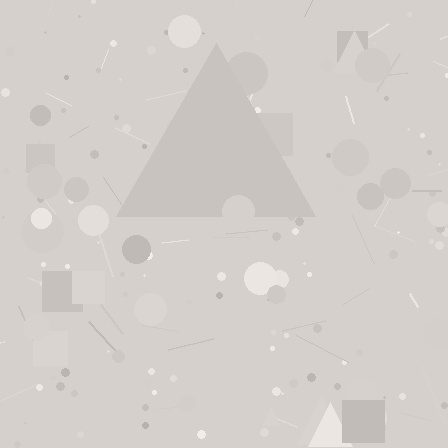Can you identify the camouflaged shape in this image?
The camouflaged shape is a triangle.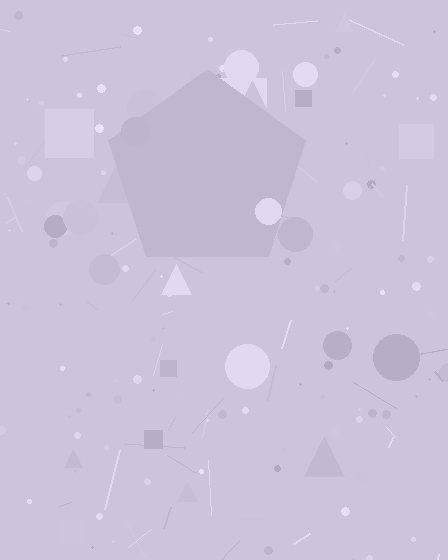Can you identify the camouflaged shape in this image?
The camouflaged shape is a pentagon.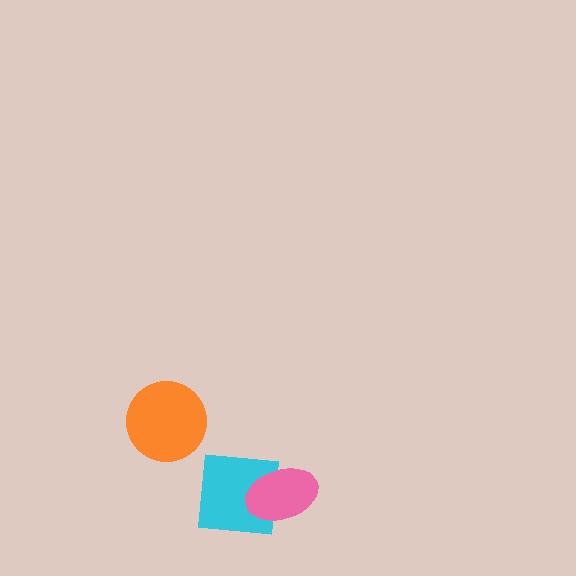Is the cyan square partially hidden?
Yes, it is partially covered by another shape.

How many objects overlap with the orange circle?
0 objects overlap with the orange circle.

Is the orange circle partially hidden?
No, no other shape covers it.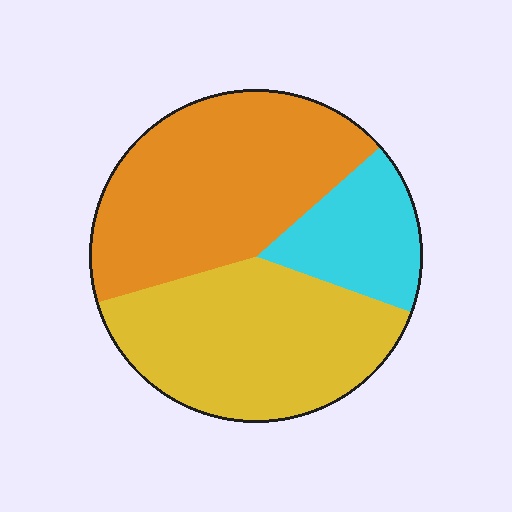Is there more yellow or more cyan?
Yellow.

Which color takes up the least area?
Cyan, at roughly 15%.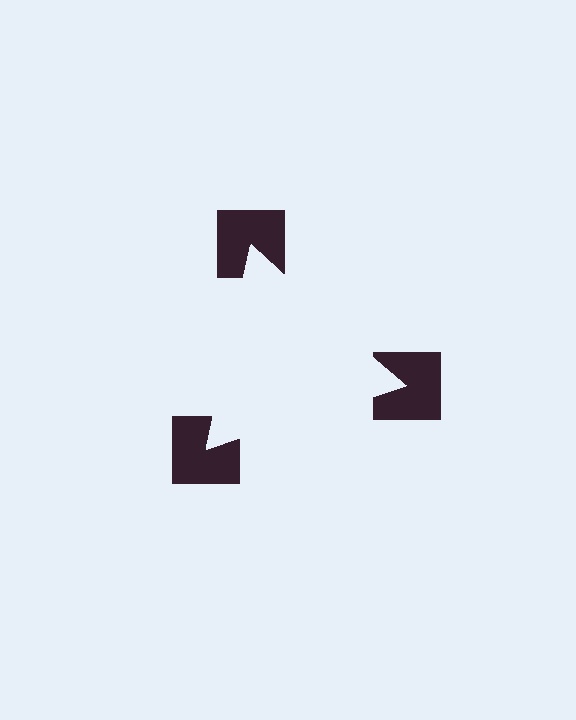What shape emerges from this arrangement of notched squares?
An illusory triangle — its edges are inferred from the aligned wedge cuts in the notched squares, not physically drawn.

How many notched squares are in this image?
There are 3 — one at each vertex of the illusory triangle.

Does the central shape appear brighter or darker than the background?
It typically appears slightly brighter than the background, even though no actual brightness change is drawn.